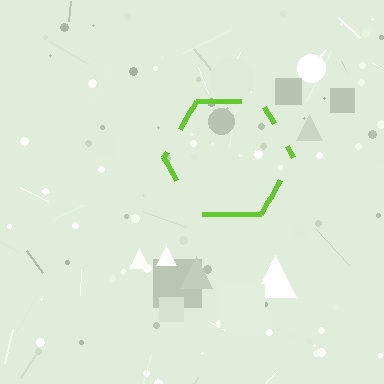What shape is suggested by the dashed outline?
The dashed outline suggests a hexagon.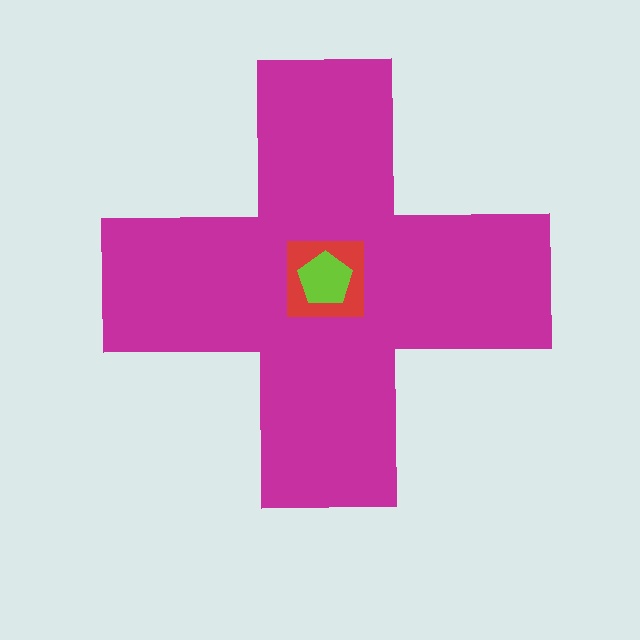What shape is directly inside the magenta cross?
The red square.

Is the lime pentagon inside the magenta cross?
Yes.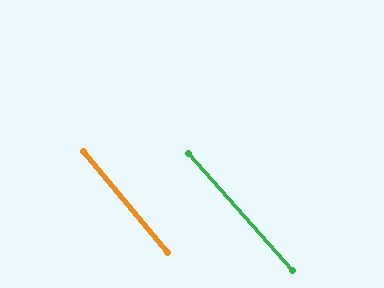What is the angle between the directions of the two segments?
Approximately 2 degrees.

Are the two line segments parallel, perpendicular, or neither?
Parallel — their directions differ by only 1.6°.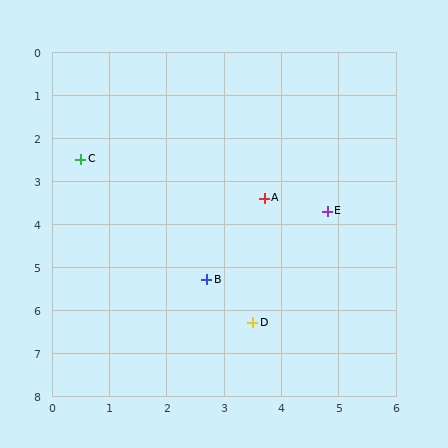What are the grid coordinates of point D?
Point D is at approximately (3.5, 6.3).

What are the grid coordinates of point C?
Point C is at approximately (0.5, 2.5).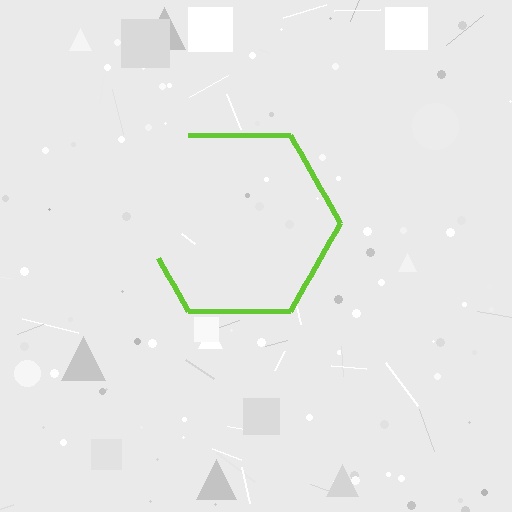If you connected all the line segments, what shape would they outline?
They would outline a hexagon.